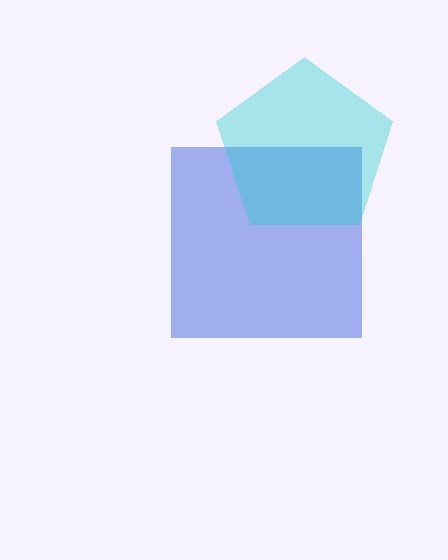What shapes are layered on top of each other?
The layered shapes are: a blue square, a cyan pentagon.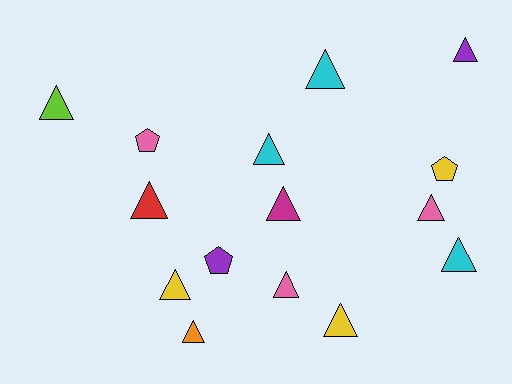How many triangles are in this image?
There are 12 triangles.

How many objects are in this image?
There are 15 objects.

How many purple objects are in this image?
There are 2 purple objects.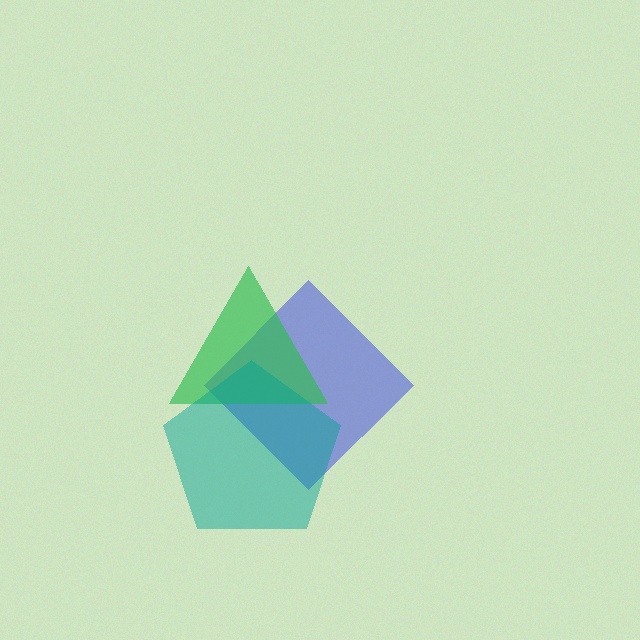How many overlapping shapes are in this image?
There are 3 overlapping shapes in the image.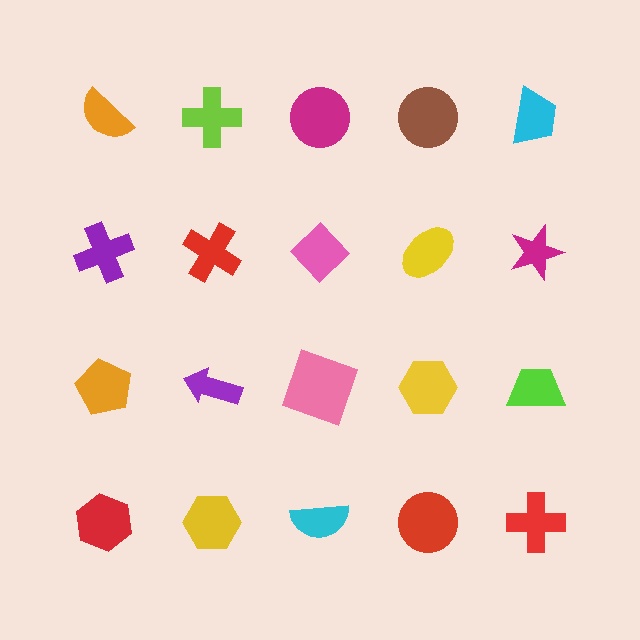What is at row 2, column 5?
A magenta star.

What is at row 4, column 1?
A red hexagon.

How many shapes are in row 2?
5 shapes.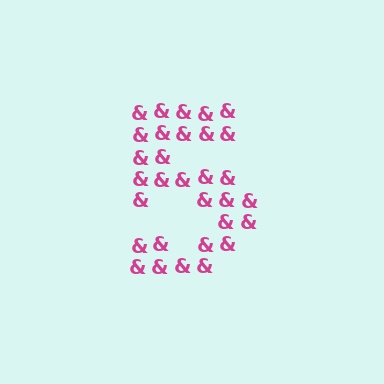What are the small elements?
The small elements are ampersands.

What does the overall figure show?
The overall figure shows the digit 5.